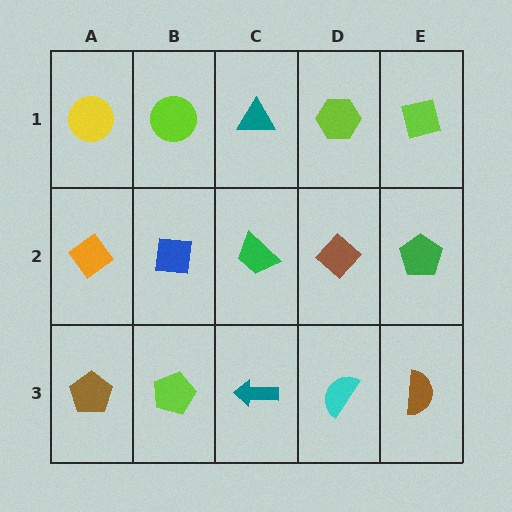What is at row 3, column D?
A cyan semicircle.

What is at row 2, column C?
A green trapezoid.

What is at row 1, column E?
A lime square.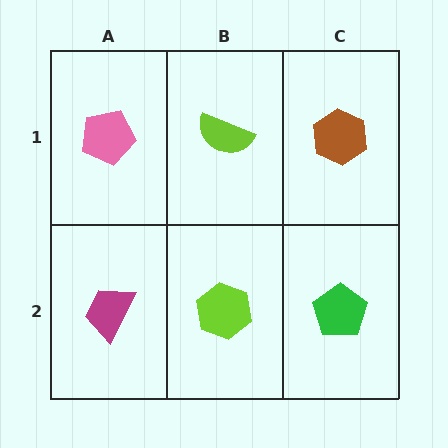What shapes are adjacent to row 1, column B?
A lime hexagon (row 2, column B), a pink pentagon (row 1, column A), a brown hexagon (row 1, column C).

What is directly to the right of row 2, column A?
A lime hexagon.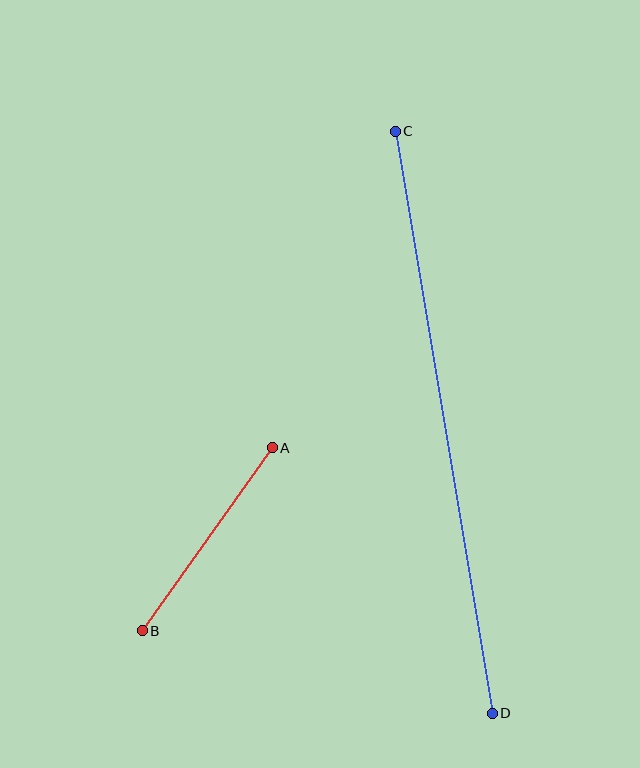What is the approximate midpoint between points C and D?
The midpoint is at approximately (444, 422) pixels.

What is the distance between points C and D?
The distance is approximately 590 pixels.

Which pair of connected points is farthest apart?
Points C and D are farthest apart.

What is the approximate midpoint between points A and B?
The midpoint is at approximately (207, 539) pixels.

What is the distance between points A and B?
The distance is approximately 224 pixels.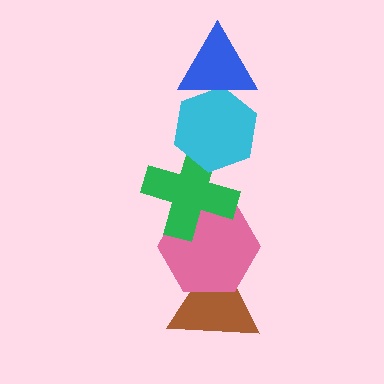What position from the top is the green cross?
The green cross is 3rd from the top.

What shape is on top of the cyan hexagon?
The blue triangle is on top of the cyan hexagon.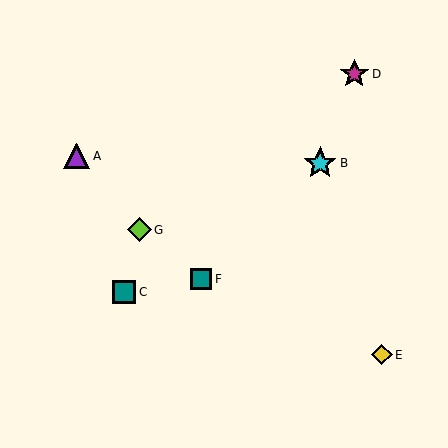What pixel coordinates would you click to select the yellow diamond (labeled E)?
Click at (382, 355) to select the yellow diamond E.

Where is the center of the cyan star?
The center of the cyan star is at (320, 163).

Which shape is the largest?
The cyan star (labeled B) is the largest.